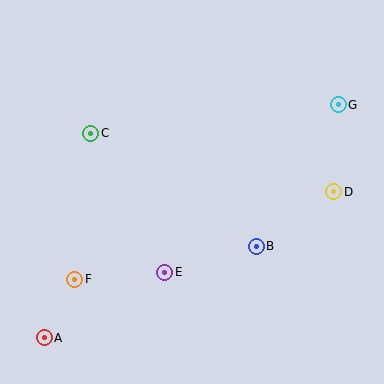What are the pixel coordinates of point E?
Point E is at (165, 272).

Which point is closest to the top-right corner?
Point G is closest to the top-right corner.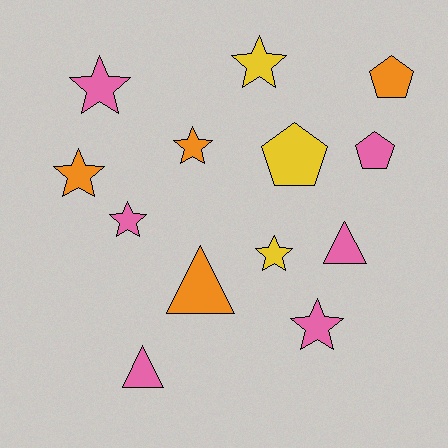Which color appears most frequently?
Pink, with 6 objects.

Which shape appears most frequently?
Star, with 7 objects.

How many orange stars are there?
There are 2 orange stars.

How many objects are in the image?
There are 13 objects.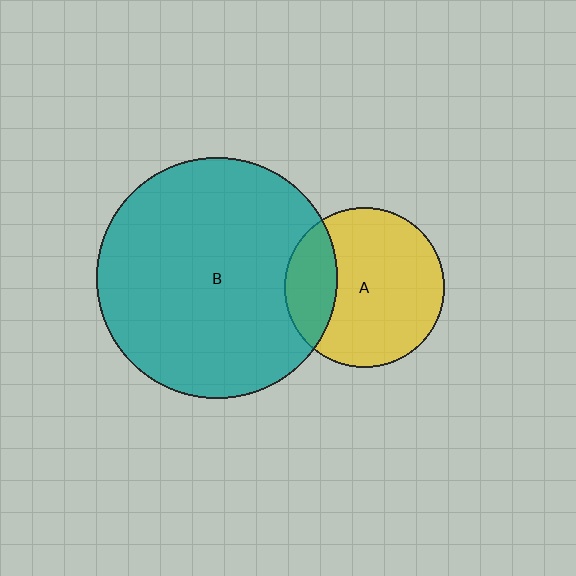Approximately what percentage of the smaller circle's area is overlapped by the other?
Approximately 25%.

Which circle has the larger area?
Circle B (teal).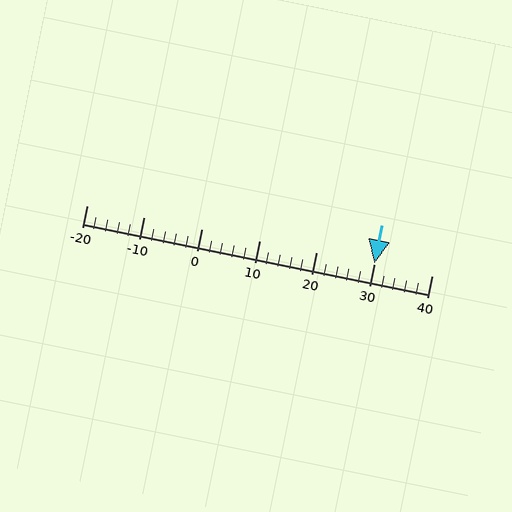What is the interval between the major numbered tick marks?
The major tick marks are spaced 10 units apart.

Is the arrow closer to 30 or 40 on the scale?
The arrow is closer to 30.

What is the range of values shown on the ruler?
The ruler shows values from -20 to 40.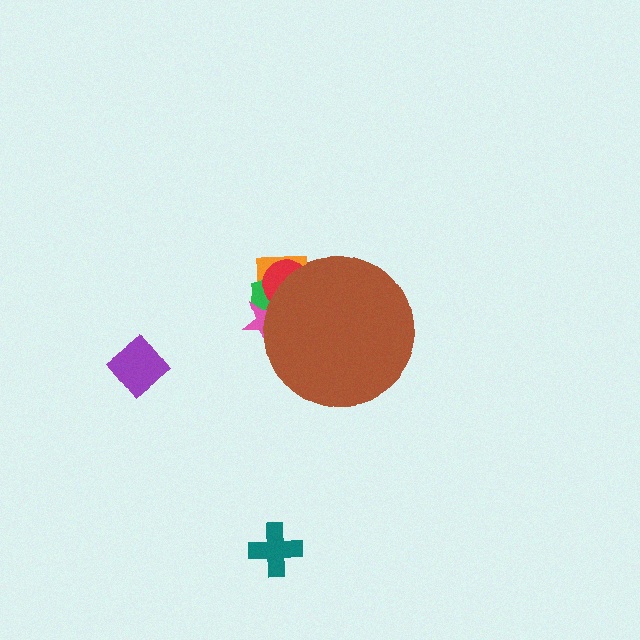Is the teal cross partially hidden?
No, the teal cross is fully visible.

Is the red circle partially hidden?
Yes, the red circle is partially hidden behind the brown circle.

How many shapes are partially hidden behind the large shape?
4 shapes are partially hidden.